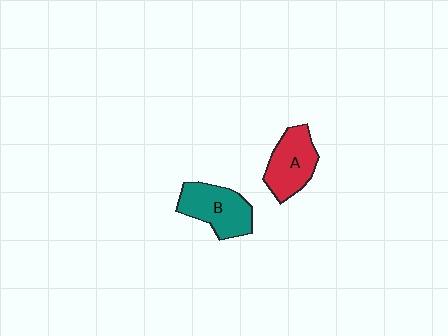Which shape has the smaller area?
Shape A (red).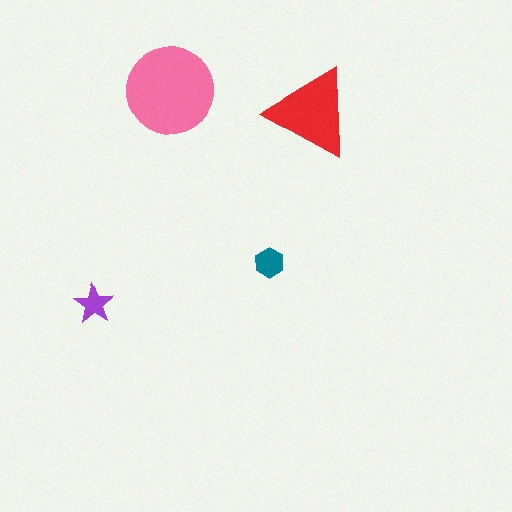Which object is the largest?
The pink circle.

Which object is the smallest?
The purple star.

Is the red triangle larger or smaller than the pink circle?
Smaller.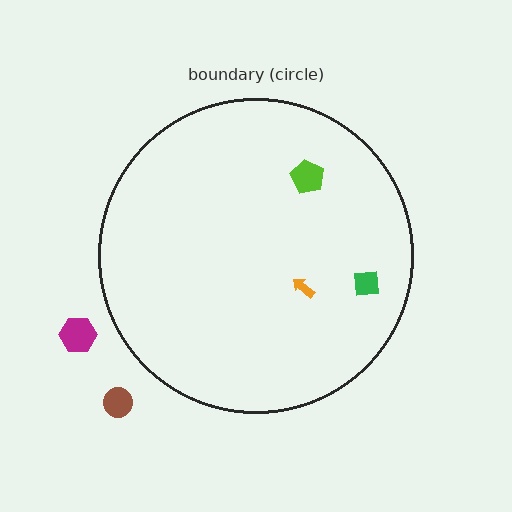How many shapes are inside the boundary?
3 inside, 2 outside.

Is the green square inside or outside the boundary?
Inside.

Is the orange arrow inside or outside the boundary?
Inside.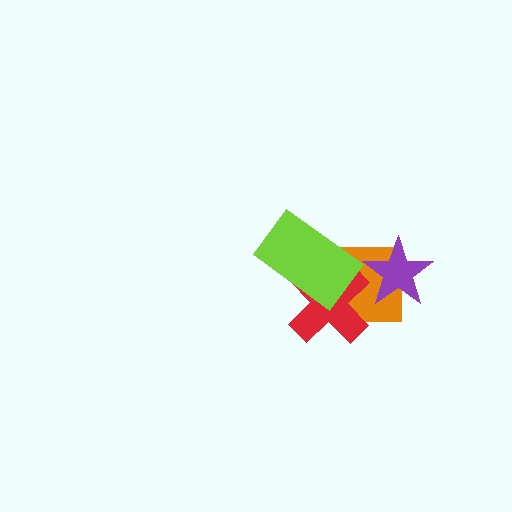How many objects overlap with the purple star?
1 object overlaps with the purple star.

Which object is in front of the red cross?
The lime rectangle is in front of the red cross.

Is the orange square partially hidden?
Yes, it is partially covered by another shape.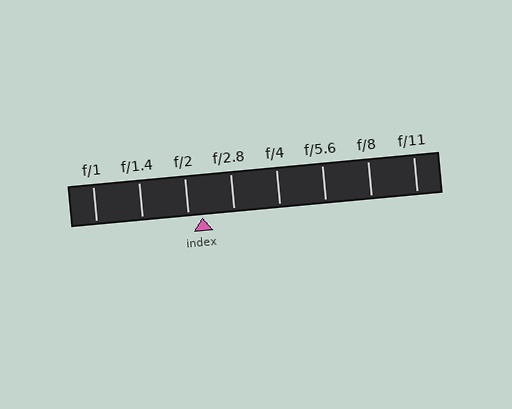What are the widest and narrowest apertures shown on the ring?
The widest aperture shown is f/1 and the narrowest is f/11.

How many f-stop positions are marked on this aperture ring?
There are 8 f-stop positions marked.